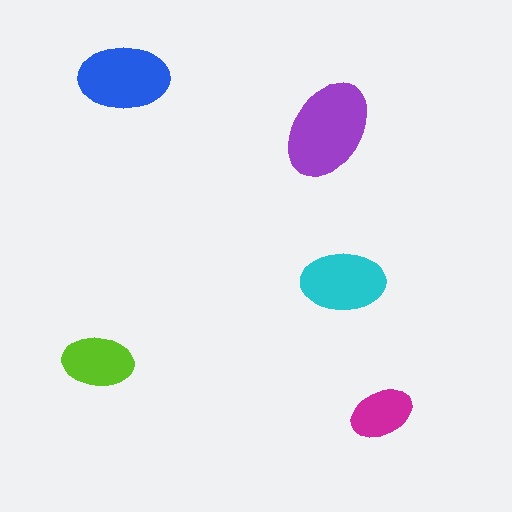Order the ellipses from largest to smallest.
the purple one, the blue one, the cyan one, the lime one, the magenta one.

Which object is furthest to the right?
The magenta ellipse is rightmost.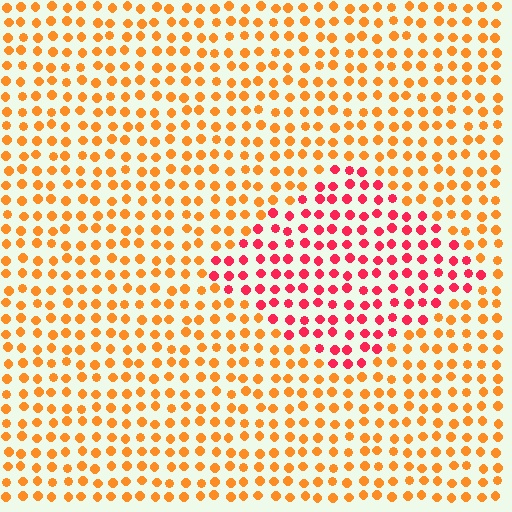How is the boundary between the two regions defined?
The boundary is defined purely by a slight shift in hue (about 43 degrees). Spacing, size, and orientation are identical on both sides.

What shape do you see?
I see a diamond.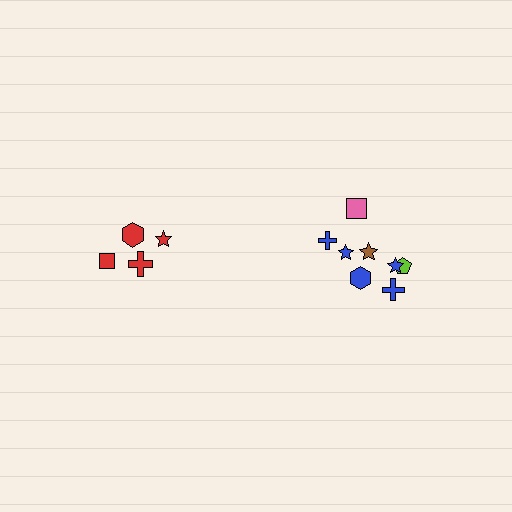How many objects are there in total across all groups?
There are 12 objects.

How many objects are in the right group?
There are 8 objects.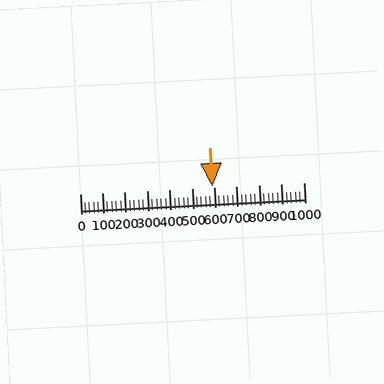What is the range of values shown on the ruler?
The ruler shows values from 0 to 1000.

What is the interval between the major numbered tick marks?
The major tick marks are spaced 100 units apart.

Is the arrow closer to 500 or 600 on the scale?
The arrow is closer to 600.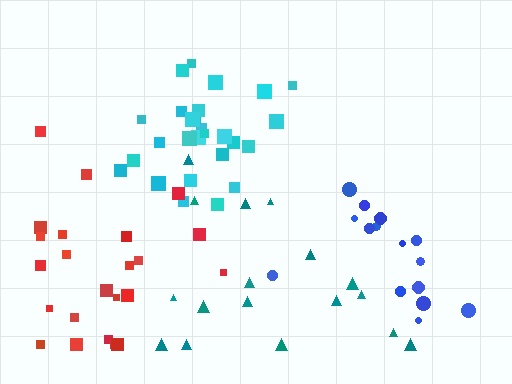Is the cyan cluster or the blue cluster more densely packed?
Cyan.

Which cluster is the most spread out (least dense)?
Teal.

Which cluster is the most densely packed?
Cyan.